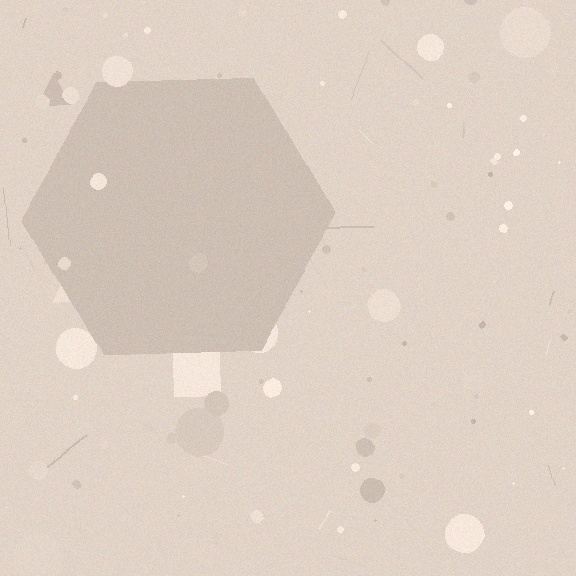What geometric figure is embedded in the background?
A hexagon is embedded in the background.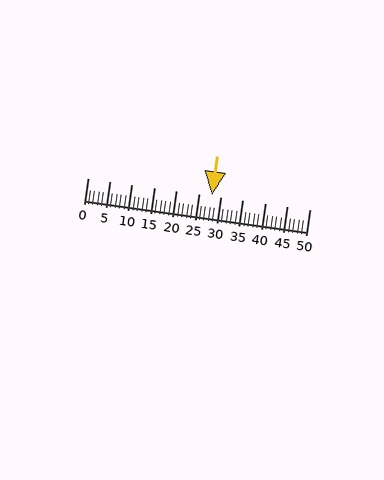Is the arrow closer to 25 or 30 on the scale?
The arrow is closer to 30.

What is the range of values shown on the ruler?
The ruler shows values from 0 to 50.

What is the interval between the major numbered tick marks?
The major tick marks are spaced 5 units apart.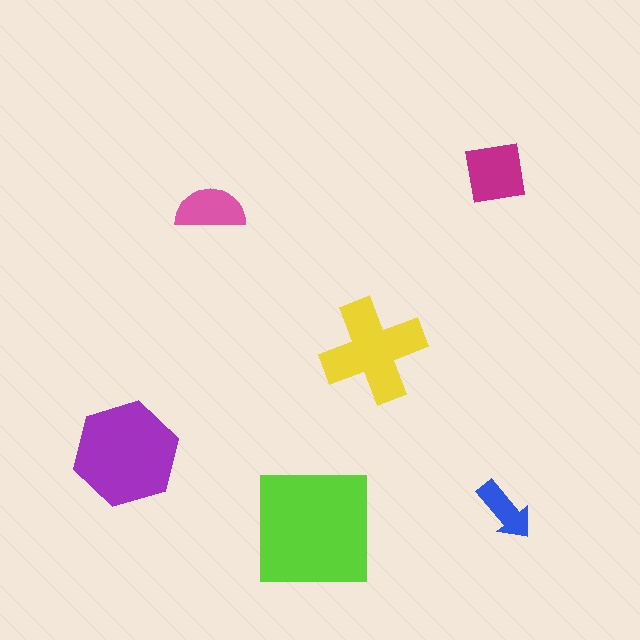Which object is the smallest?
The blue arrow.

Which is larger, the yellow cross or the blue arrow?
The yellow cross.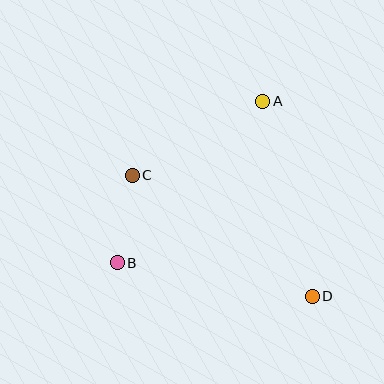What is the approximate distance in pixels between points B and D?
The distance between B and D is approximately 198 pixels.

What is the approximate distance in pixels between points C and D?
The distance between C and D is approximately 217 pixels.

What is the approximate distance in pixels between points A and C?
The distance between A and C is approximately 150 pixels.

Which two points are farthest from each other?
Points A and B are farthest from each other.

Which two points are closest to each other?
Points B and C are closest to each other.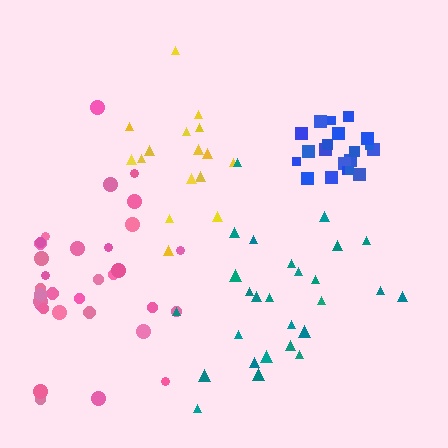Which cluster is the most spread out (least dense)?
Teal.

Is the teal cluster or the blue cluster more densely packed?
Blue.